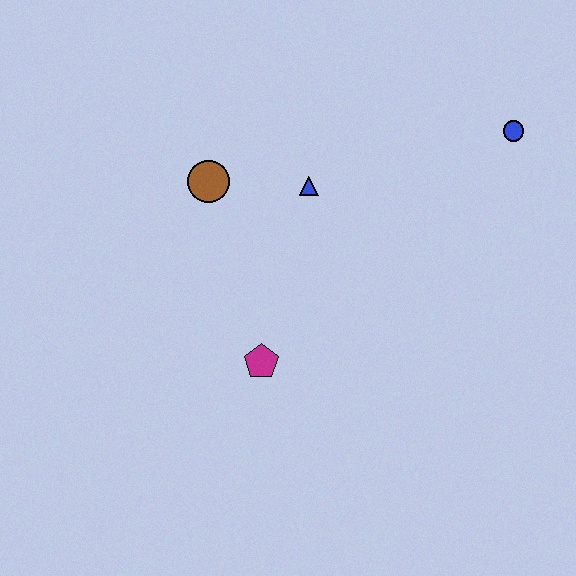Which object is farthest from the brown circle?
The blue circle is farthest from the brown circle.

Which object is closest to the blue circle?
The blue triangle is closest to the blue circle.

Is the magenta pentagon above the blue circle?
No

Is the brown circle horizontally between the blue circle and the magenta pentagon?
No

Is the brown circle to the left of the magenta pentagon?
Yes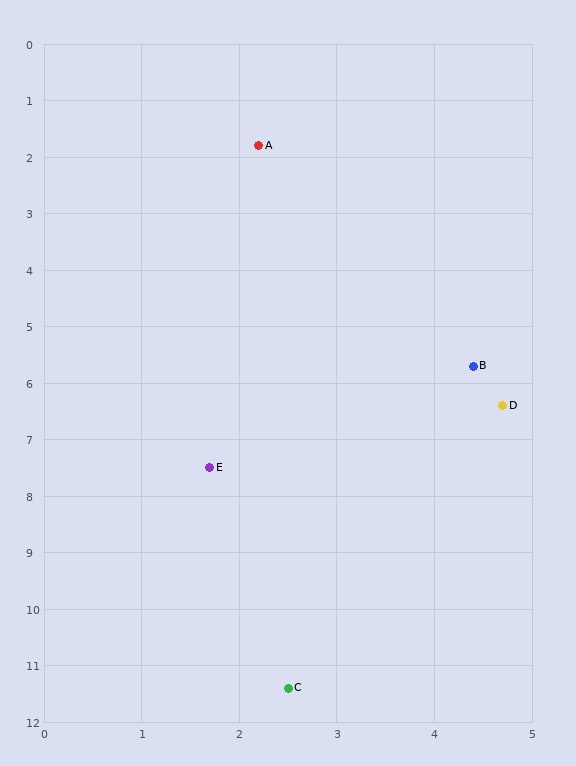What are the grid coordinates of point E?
Point E is at approximately (1.7, 7.5).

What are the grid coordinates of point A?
Point A is at approximately (2.2, 1.8).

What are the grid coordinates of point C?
Point C is at approximately (2.5, 11.4).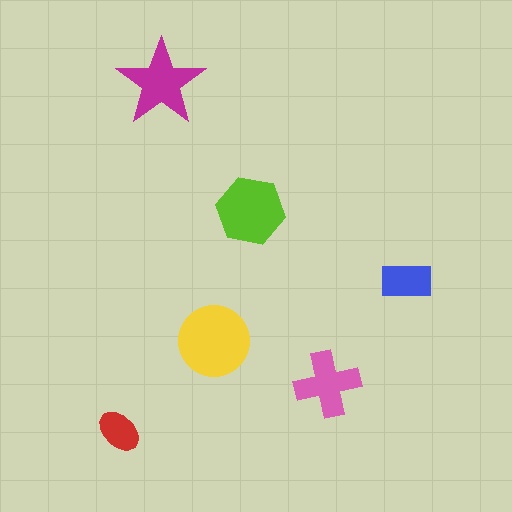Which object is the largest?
The yellow circle.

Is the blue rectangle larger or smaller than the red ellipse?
Larger.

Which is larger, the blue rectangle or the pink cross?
The pink cross.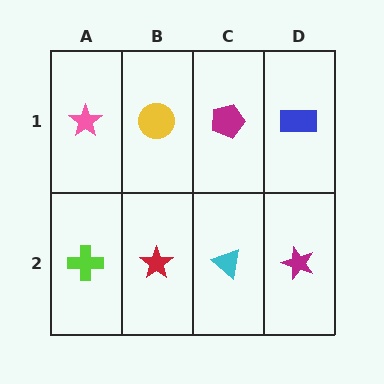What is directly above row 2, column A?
A pink star.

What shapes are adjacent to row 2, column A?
A pink star (row 1, column A), a red star (row 2, column B).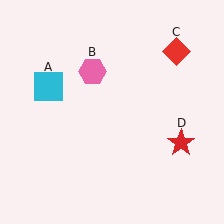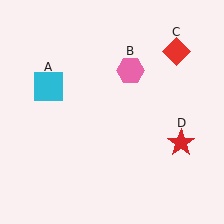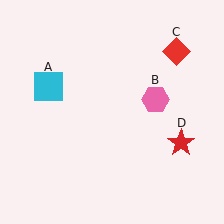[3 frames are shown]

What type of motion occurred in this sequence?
The pink hexagon (object B) rotated clockwise around the center of the scene.